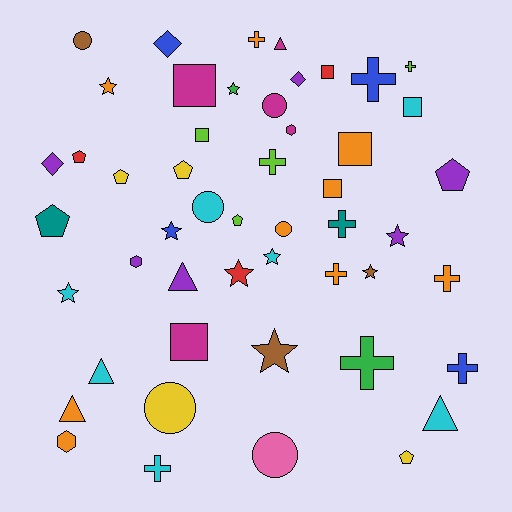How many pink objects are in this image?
There is 1 pink object.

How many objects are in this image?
There are 50 objects.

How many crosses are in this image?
There are 10 crosses.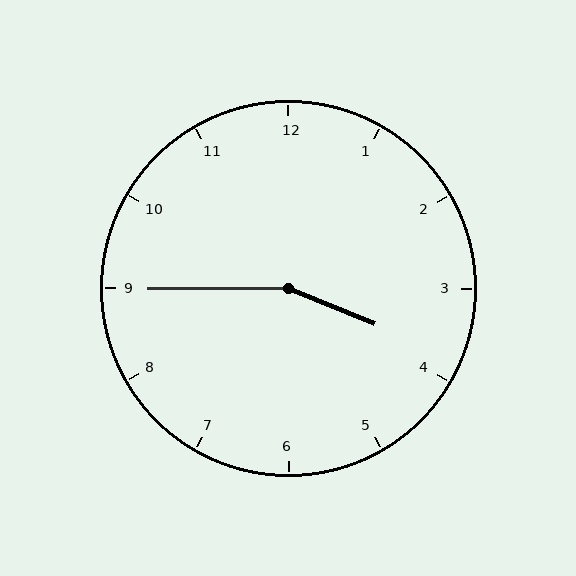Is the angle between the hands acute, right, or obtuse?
It is obtuse.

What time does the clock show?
3:45.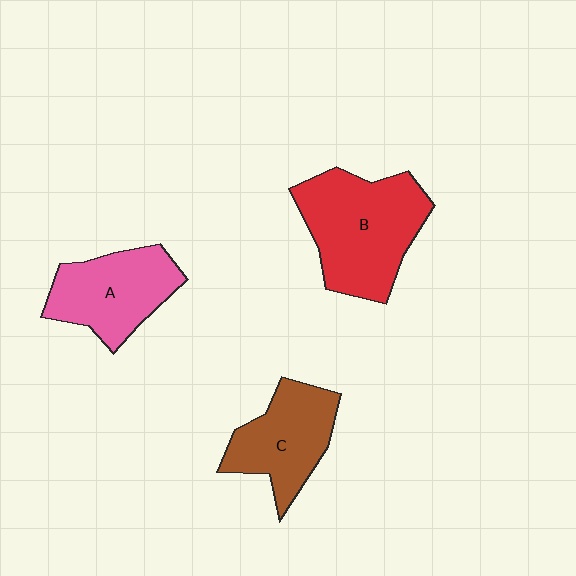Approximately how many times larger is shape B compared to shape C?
Approximately 1.4 times.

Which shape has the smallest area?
Shape C (brown).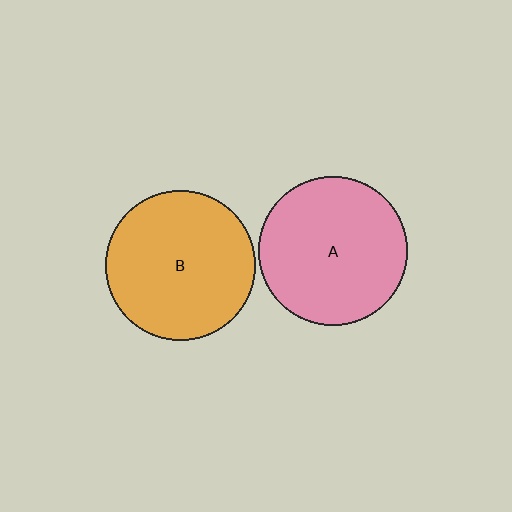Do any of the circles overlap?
No, none of the circles overlap.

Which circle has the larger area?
Circle B (orange).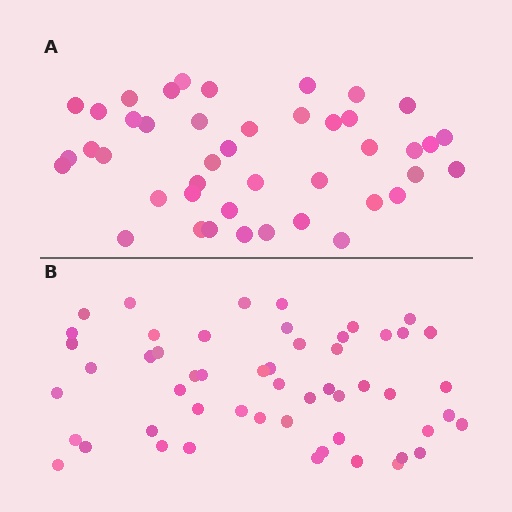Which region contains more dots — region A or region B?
Region B (the bottom region) has more dots.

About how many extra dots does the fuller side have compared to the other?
Region B has roughly 10 or so more dots than region A.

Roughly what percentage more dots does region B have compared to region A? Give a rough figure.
About 25% more.